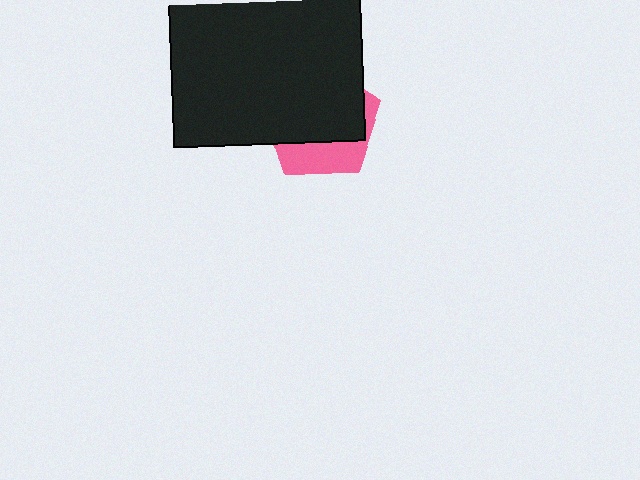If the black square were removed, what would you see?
You would see the complete pink pentagon.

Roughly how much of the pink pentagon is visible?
A small part of it is visible (roughly 32%).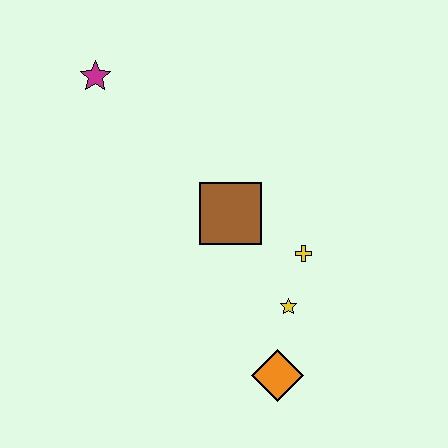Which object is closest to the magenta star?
The brown square is closest to the magenta star.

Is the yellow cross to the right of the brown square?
Yes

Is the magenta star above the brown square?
Yes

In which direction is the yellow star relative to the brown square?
The yellow star is below the brown square.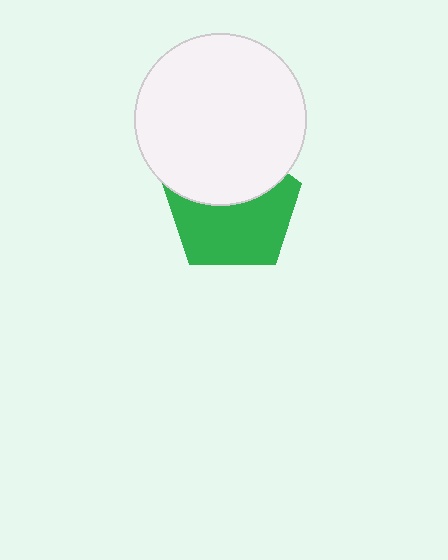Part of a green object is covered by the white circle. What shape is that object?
It is a pentagon.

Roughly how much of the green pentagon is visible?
About half of it is visible (roughly 59%).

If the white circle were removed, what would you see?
You would see the complete green pentagon.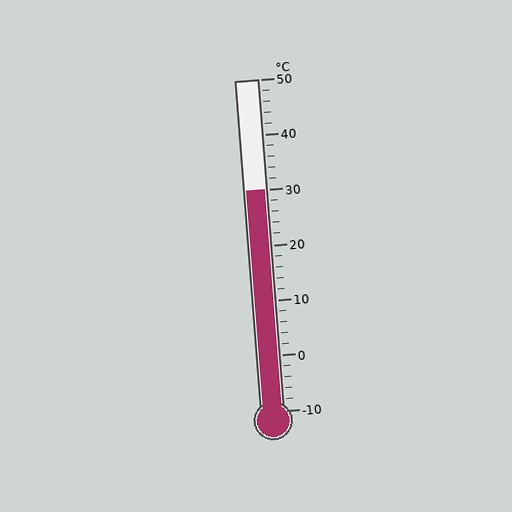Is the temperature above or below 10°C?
The temperature is above 10°C.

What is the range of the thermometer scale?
The thermometer scale ranges from -10°C to 50°C.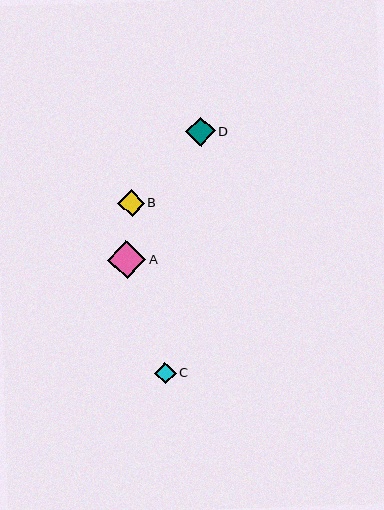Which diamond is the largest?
Diamond A is the largest with a size of approximately 38 pixels.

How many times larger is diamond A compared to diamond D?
Diamond A is approximately 1.3 times the size of diamond D.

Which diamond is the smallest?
Diamond C is the smallest with a size of approximately 21 pixels.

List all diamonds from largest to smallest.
From largest to smallest: A, D, B, C.